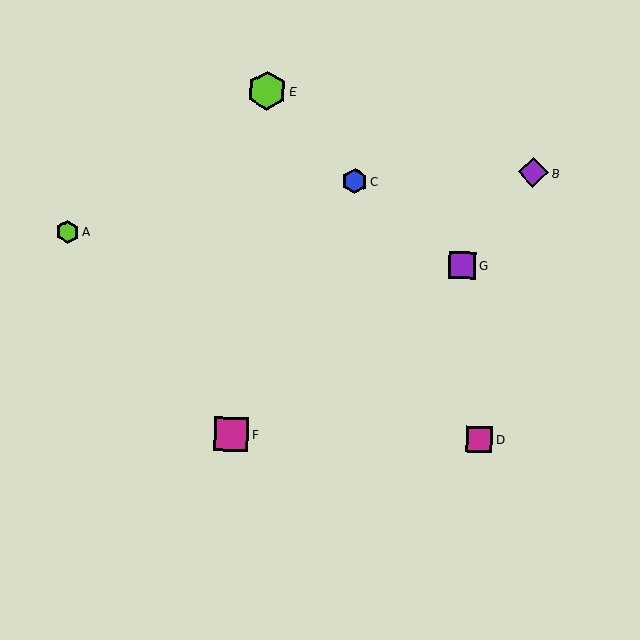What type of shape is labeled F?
Shape F is a magenta square.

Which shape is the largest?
The lime hexagon (labeled E) is the largest.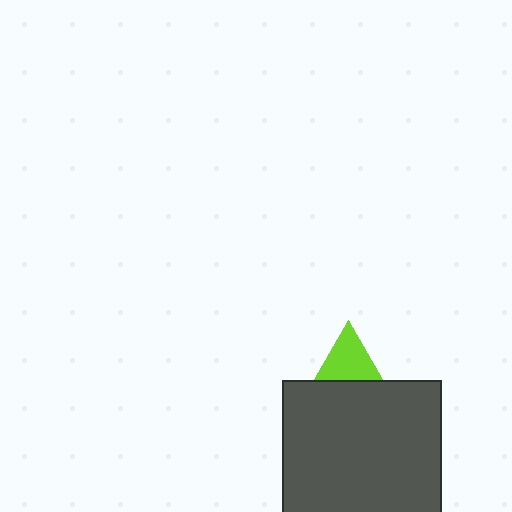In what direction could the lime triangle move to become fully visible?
The lime triangle could move up. That would shift it out from behind the dark gray square entirely.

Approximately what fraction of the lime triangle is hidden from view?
Roughly 44% of the lime triangle is hidden behind the dark gray square.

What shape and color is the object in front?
The object in front is a dark gray square.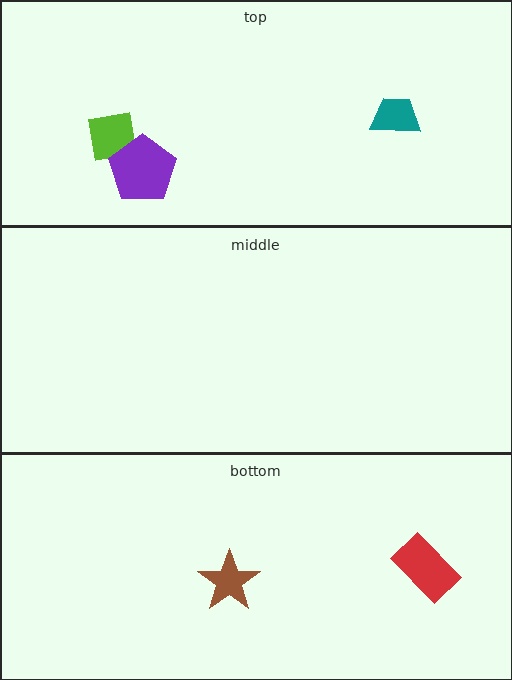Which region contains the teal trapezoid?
The top region.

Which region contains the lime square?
The top region.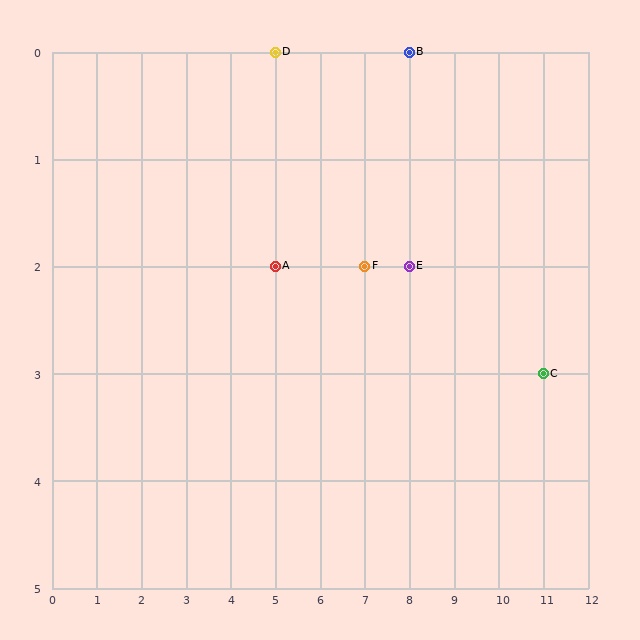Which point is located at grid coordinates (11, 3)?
Point C is at (11, 3).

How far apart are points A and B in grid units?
Points A and B are 3 columns and 2 rows apart (about 3.6 grid units diagonally).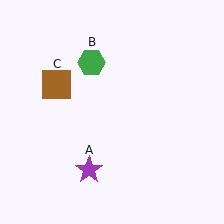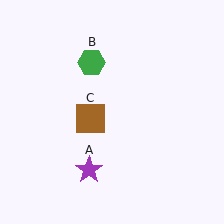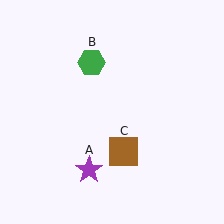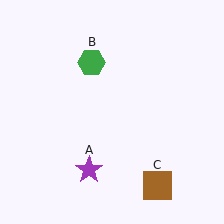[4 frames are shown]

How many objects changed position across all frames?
1 object changed position: brown square (object C).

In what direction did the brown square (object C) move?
The brown square (object C) moved down and to the right.